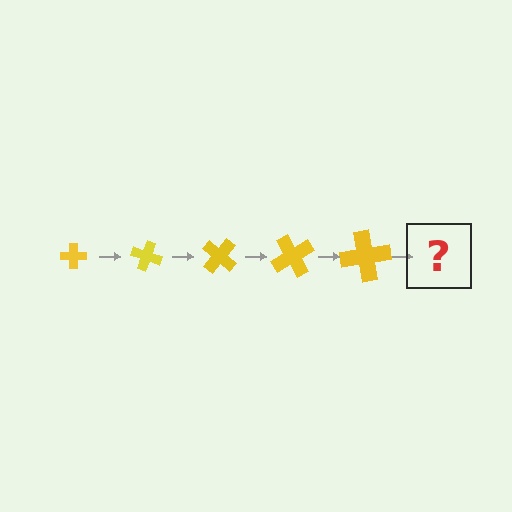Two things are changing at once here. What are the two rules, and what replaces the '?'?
The two rules are that the cross grows larger each step and it rotates 20 degrees each step. The '?' should be a cross, larger than the previous one and rotated 100 degrees from the start.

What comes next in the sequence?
The next element should be a cross, larger than the previous one and rotated 100 degrees from the start.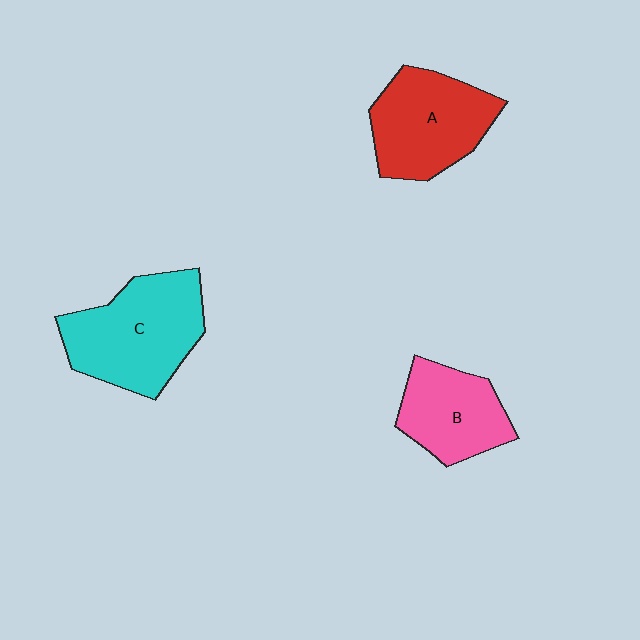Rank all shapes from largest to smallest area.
From largest to smallest: C (cyan), A (red), B (pink).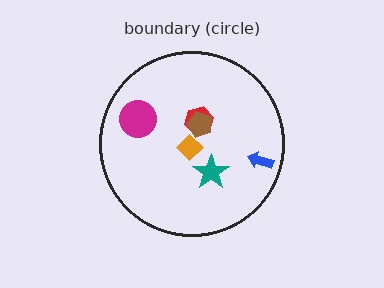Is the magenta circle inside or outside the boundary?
Inside.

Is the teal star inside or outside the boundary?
Inside.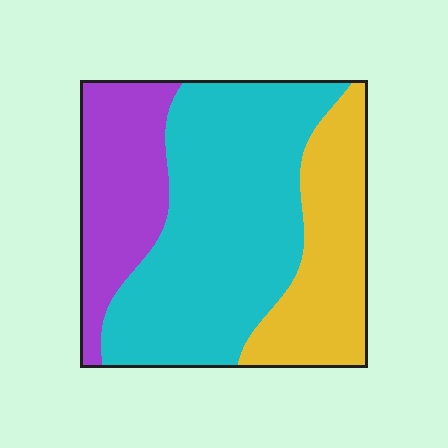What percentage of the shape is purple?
Purple covers 23% of the shape.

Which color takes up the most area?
Cyan, at roughly 50%.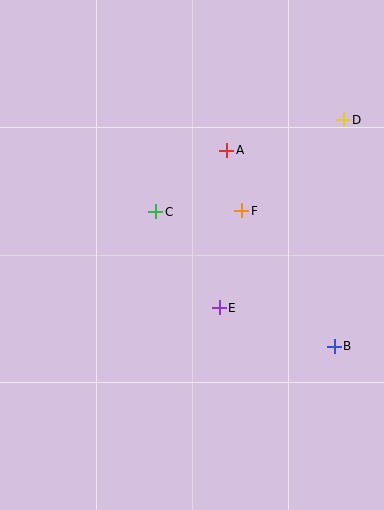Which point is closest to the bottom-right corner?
Point B is closest to the bottom-right corner.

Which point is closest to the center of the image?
Point C at (156, 212) is closest to the center.